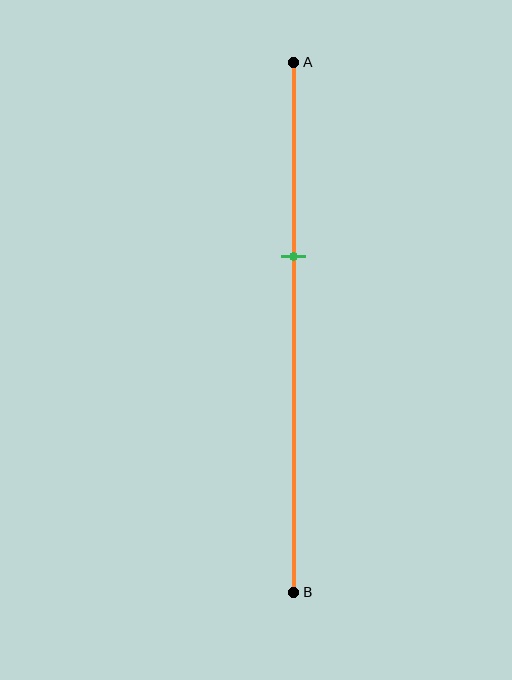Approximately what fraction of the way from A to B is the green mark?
The green mark is approximately 35% of the way from A to B.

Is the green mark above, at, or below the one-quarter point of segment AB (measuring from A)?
The green mark is below the one-quarter point of segment AB.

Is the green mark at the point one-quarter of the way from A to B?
No, the mark is at about 35% from A, not at the 25% one-quarter point.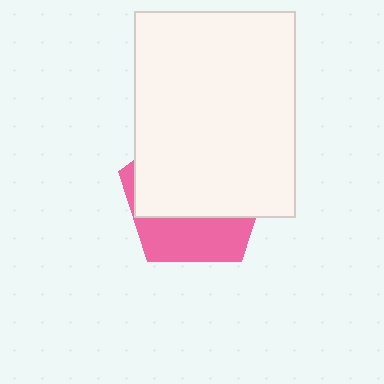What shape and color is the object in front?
The object in front is a white rectangle.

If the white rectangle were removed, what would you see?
You would see the complete pink pentagon.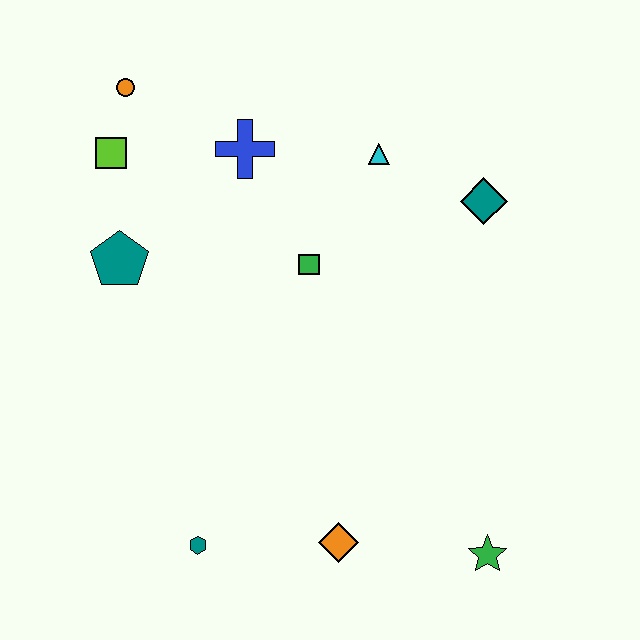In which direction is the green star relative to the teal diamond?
The green star is below the teal diamond.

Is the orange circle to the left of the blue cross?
Yes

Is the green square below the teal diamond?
Yes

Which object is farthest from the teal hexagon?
The orange circle is farthest from the teal hexagon.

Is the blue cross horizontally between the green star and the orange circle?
Yes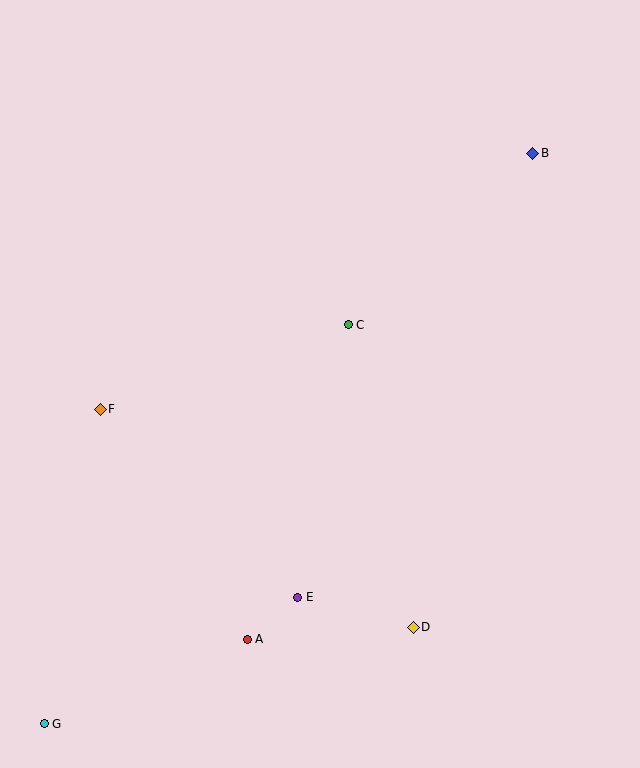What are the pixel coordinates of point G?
Point G is at (44, 724).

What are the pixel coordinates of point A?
Point A is at (247, 639).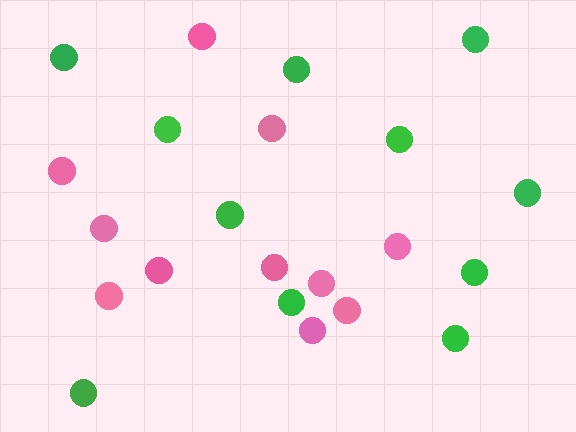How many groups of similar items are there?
There are 2 groups: one group of pink circles (11) and one group of green circles (11).